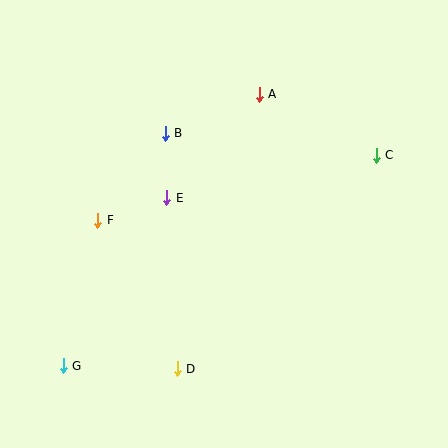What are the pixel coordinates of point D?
Point D is at (177, 369).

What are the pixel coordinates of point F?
Point F is at (98, 220).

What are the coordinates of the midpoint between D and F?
The midpoint between D and F is at (137, 294).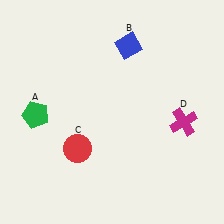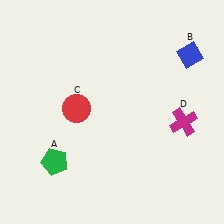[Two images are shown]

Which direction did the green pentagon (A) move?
The green pentagon (A) moved down.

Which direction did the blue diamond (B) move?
The blue diamond (B) moved right.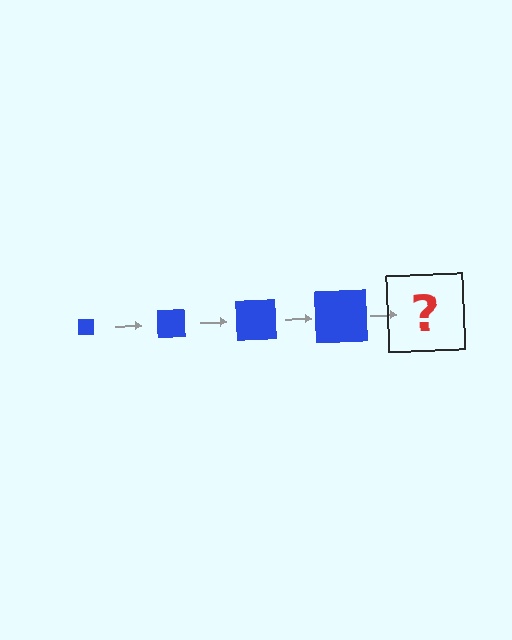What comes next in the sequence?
The next element should be a blue square, larger than the previous one.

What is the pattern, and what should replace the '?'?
The pattern is that the square gets progressively larger each step. The '?' should be a blue square, larger than the previous one.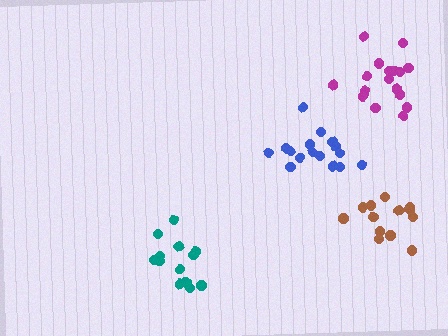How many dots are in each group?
Group 1: 16 dots, Group 2: 13 dots, Group 3: 18 dots, Group 4: 13 dots (60 total).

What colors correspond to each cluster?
The clusters are colored: blue, brown, magenta, teal.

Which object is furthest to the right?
The brown cluster is rightmost.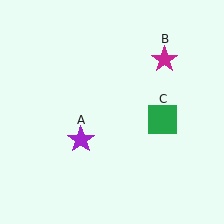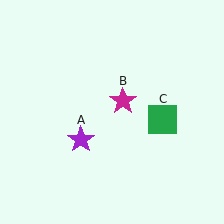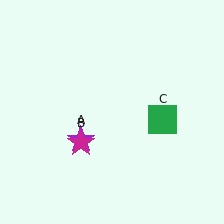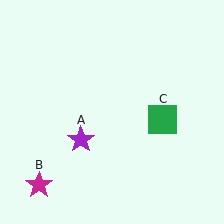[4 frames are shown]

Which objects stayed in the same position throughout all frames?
Purple star (object A) and green square (object C) remained stationary.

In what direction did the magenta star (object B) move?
The magenta star (object B) moved down and to the left.